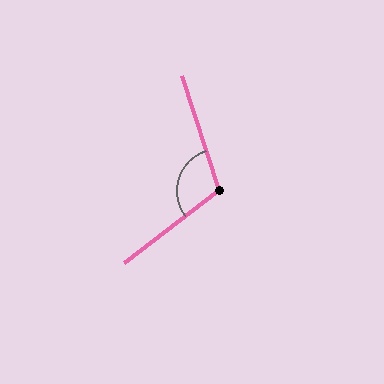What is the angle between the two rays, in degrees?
Approximately 109 degrees.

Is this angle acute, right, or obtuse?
It is obtuse.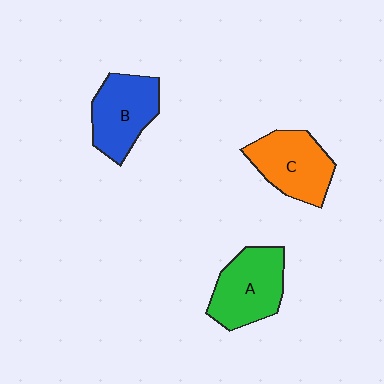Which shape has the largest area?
Shape A (green).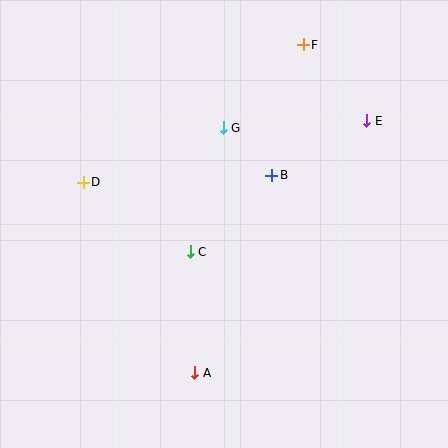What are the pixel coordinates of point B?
Point B is at (272, 175).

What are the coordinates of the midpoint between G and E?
The midpoint between G and E is at (295, 124).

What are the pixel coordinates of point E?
Point E is at (367, 121).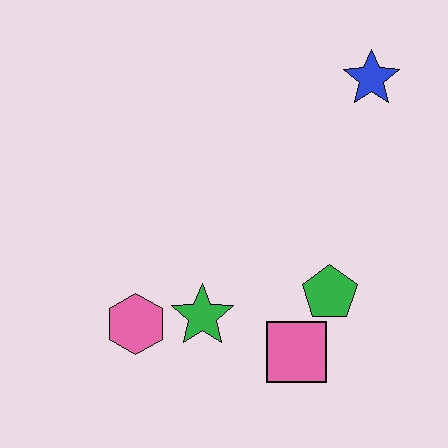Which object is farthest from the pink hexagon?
The blue star is farthest from the pink hexagon.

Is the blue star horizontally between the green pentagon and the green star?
No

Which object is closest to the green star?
The pink hexagon is closest to the green star.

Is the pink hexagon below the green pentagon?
Yes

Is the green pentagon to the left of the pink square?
No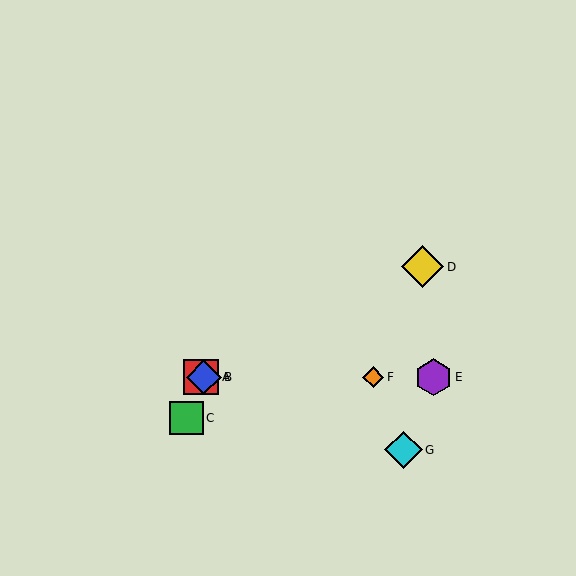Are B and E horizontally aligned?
Yes, both are at y≈377.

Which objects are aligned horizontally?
Objects A, B, E, F are aligned horizontally.